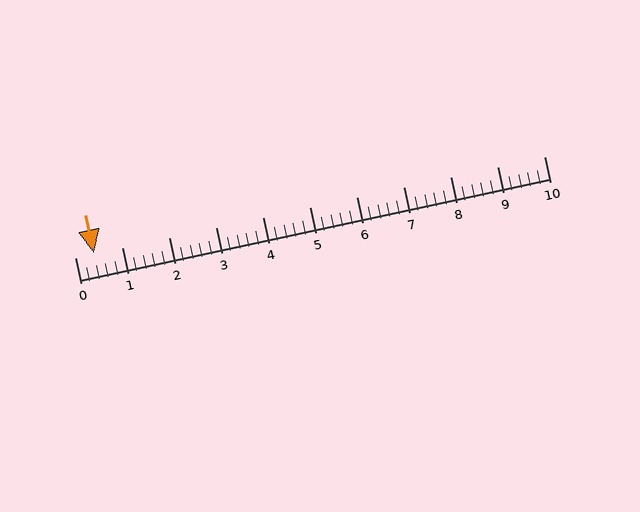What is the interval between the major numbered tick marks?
The major tick marks are spaced 1 units apart.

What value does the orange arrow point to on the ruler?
The orange arrow points to approximately 0.4.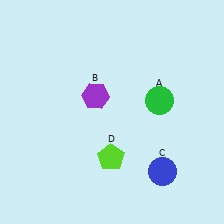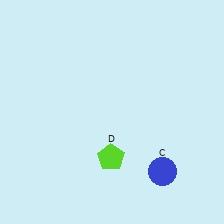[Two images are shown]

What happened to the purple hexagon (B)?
The purple hexagon (B) was removed in Image 2. It was in the top-left area of Image 1.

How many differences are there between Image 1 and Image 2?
There are 2 differences between the two images.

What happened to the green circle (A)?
The green circle (A) was removed in Image 2. It was in the top-right area of Image 1.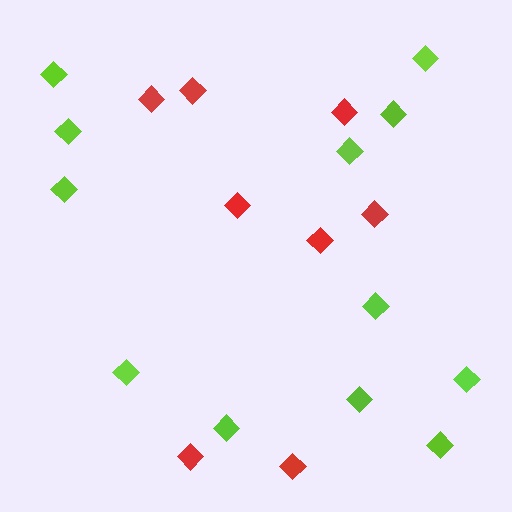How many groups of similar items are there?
There are 2 groups: one group of red diamonds (8) and one group of lime diamonds (12).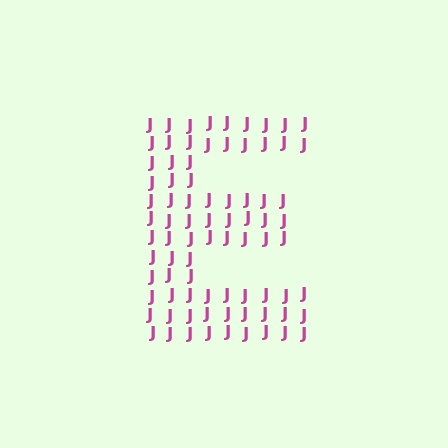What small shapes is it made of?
It is made of small letter J's.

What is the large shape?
The large shape is the letter E.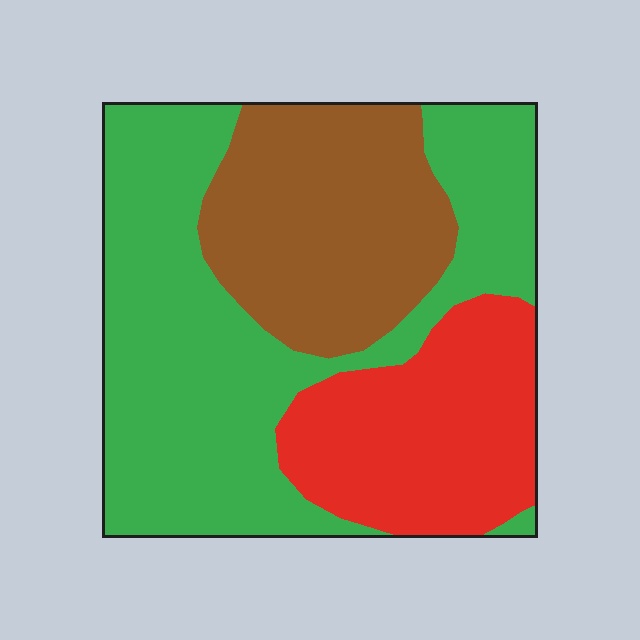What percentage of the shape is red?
Red takes up about one quarter (1/4) of the shape.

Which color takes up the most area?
Green, at roughly 50%.